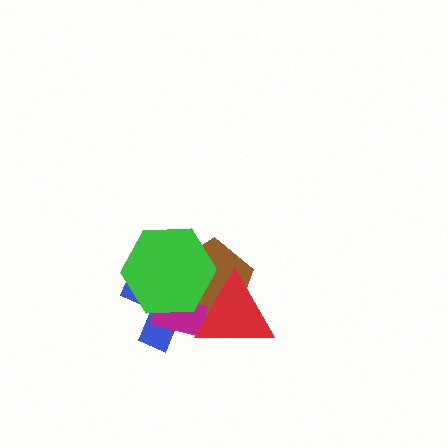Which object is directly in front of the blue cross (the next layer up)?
The brown pentagon is directly in front of the blue cross.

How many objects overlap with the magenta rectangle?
4 objects overlap with the magenta rectangle.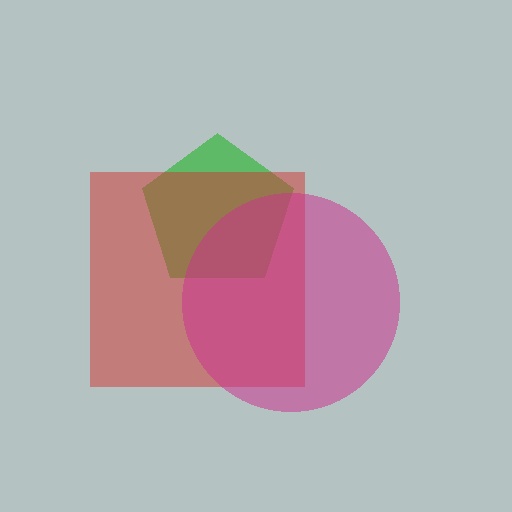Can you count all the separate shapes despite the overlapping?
Yes, there are 3 separate shapes.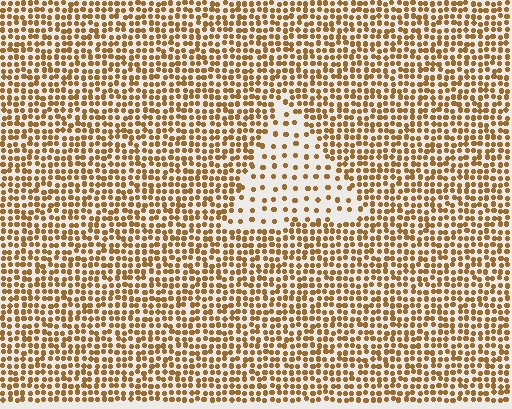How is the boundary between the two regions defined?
The boundary is defined by a change in element density (approximately 2.6x ratio). All elements are the same color, size, and shape.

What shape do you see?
I see a triangle.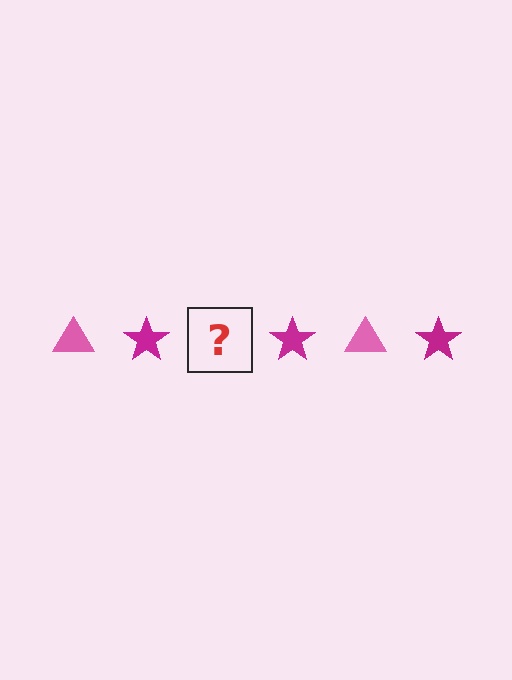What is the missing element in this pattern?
The missing element is a pink triangle.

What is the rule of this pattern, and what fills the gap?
The rule is that the pattern alternates between pink triangle and magenta star. The gap should be filled with a pink triangle.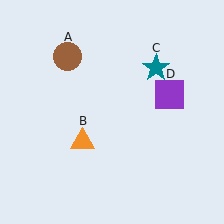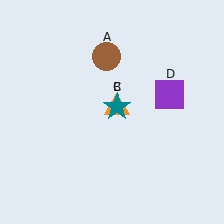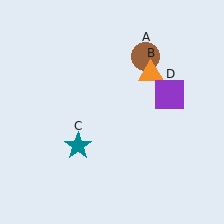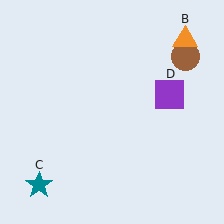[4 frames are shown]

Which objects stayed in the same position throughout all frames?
Purple square (object D) remained stationary.